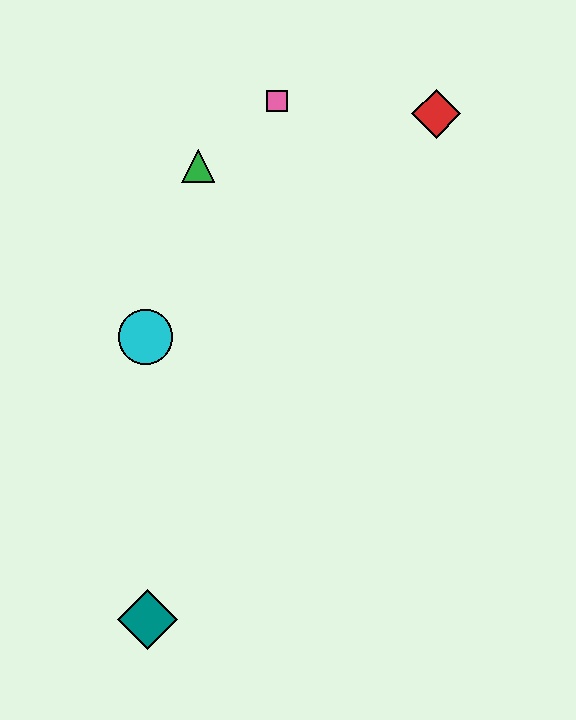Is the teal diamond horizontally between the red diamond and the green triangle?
No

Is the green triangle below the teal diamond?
No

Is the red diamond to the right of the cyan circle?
Yes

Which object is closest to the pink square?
The green triangle is closest to the pink square.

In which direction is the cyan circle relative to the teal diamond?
The cyan circle is above the teal diamond.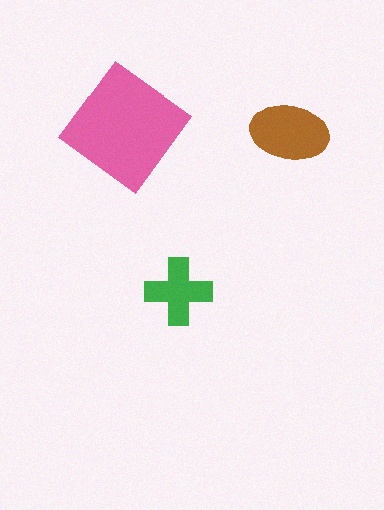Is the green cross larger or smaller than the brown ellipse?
Smaller.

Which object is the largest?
The pink diamond.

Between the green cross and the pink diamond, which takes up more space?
The pink diamond.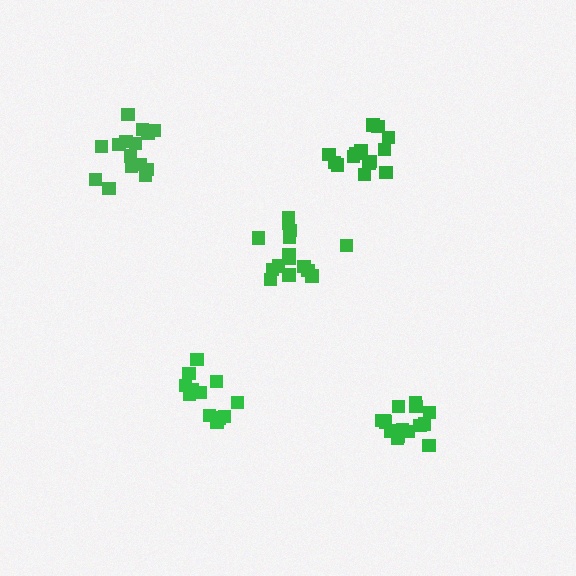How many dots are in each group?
Group 1: 14 dots, Group 2: 13 dots, Group 3: 15 dots, Group 4: 15 dots, Group 5: 15 dots (72 total).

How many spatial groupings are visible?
There are 5 spatial groupings.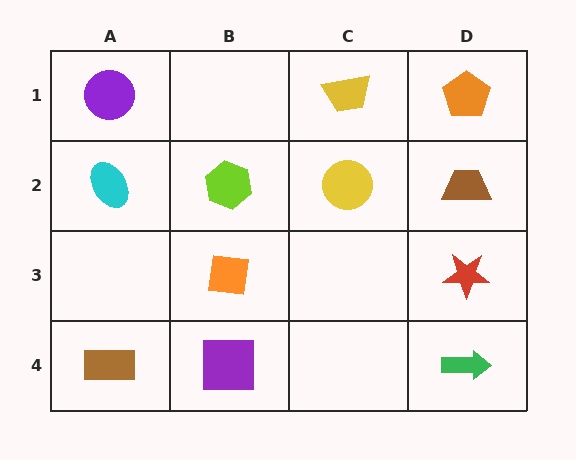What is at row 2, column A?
A cyan ellipse.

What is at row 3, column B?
An orange square.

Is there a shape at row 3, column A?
No, that cell is empty.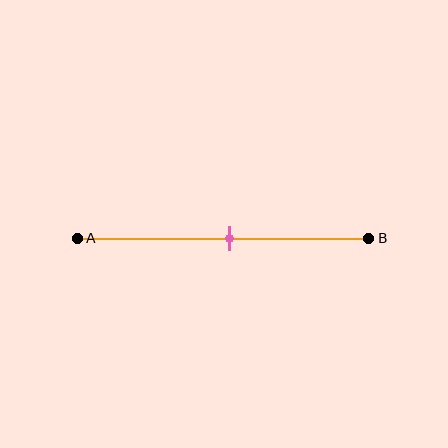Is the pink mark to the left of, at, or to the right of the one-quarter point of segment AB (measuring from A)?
The pink mark is to the right of the one-quarter point of segment AB.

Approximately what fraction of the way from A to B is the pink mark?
The pink mark is approximately 50% of the way from A to B.